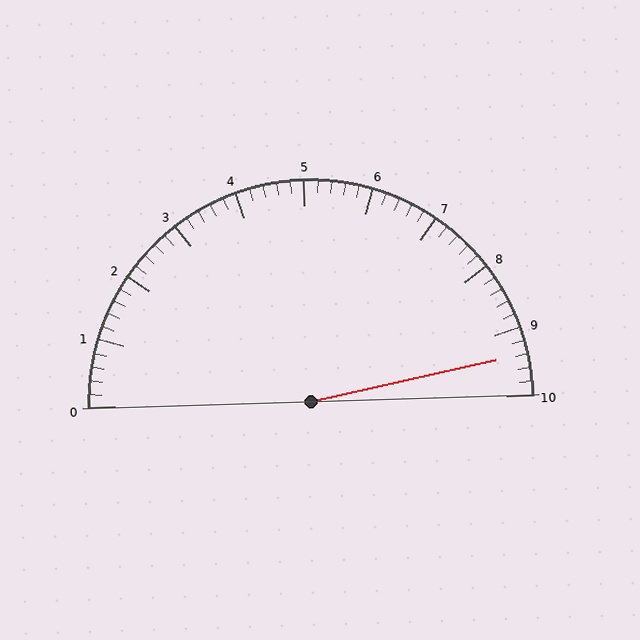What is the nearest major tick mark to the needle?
The nearest major tick mark is 9.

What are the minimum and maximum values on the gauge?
The gauge ranges from 0 to 10.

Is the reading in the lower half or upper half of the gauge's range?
The reading is in the upper half of the range (0 to 10).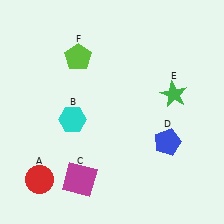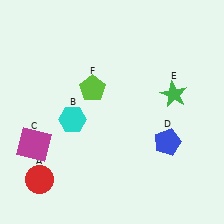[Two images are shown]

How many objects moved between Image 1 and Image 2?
2 objects moved between the two images.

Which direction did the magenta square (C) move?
The magenta square (C) moved left.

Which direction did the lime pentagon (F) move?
The lime pentagon (F) moved down.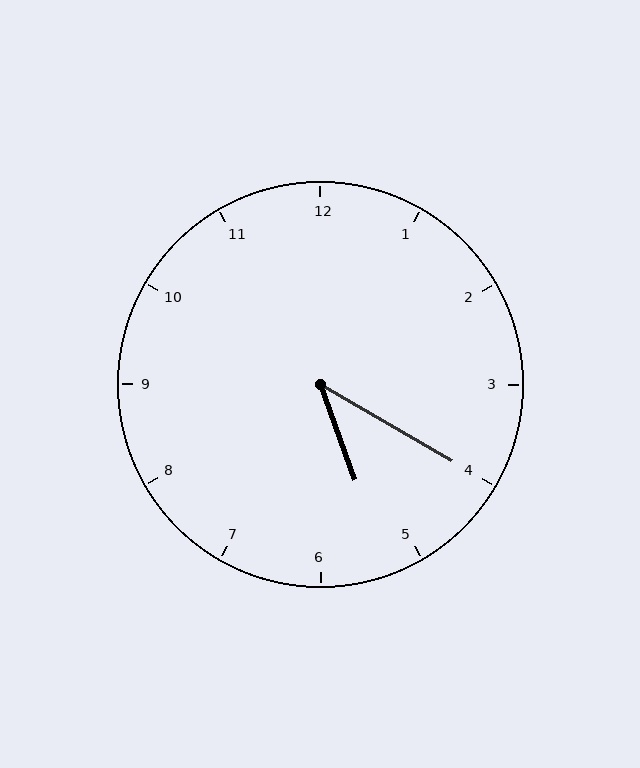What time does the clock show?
5:20.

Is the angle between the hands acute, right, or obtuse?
It is acute.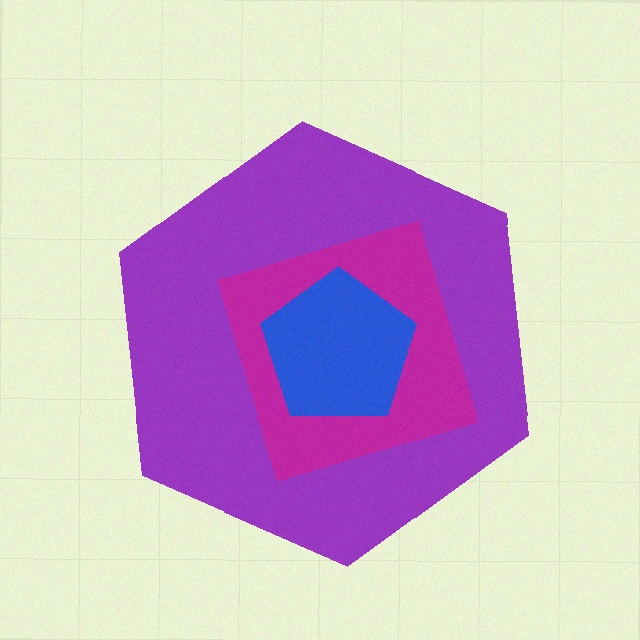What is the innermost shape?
The blue pentagon.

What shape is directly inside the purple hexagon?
The magenta square.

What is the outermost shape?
The purple hexagon.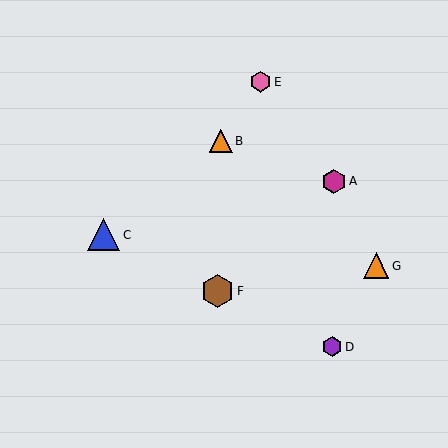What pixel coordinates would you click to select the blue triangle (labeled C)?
Click at (104, 235) to select the blue triangle C.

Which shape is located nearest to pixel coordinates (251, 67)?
The pink hexagon (labeled E) at (260, 82) is nearest to that location.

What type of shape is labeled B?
Shape B is an orange triangle.